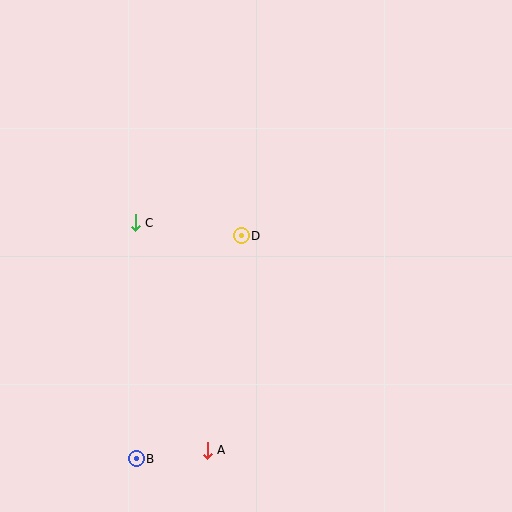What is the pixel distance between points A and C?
The distance between A and C is 238 pixels.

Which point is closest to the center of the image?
Point D at (241, 236) is closest to the center.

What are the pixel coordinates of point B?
Point B is at (136, 459).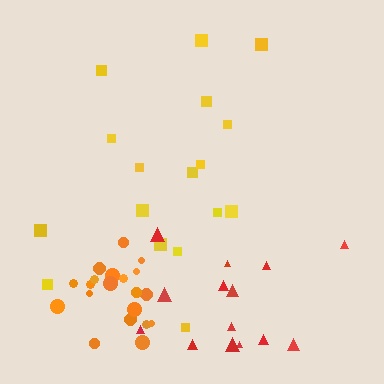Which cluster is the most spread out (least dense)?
Yellow.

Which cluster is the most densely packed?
Orange.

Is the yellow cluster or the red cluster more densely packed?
Red.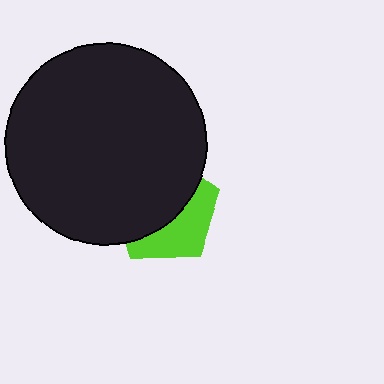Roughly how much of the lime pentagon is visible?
A small part of it is visible (roughly 40%).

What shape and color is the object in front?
The object in front is a black circle.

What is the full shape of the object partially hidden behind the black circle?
The partially hidden object is a lime pentagon.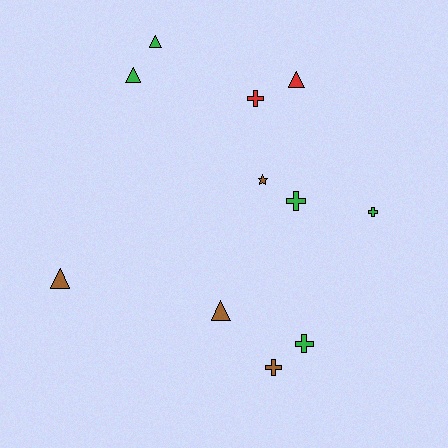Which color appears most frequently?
Green, with 5 objects.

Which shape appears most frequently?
Triangle, with 5 objects.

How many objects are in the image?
There are 11 objects.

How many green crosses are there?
There are 3 green crosses.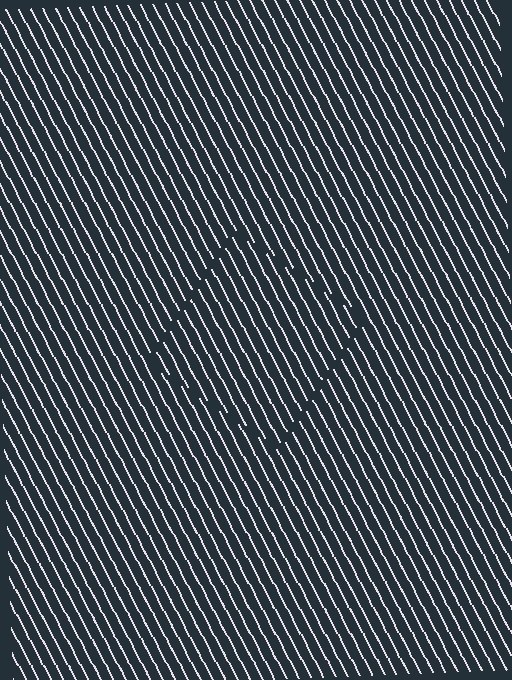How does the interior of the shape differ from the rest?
The interior of the shape contains the same grating, shifted by half a period — the contour is defined by the phase discontinuity where line-ends from the inner and outer gratings abut.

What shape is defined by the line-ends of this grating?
An illusory square. The interior of the shape contains the same grating, shifted by half a period — the contour is defined by the phase discontinuity where line-ends from the inner and outer gratings abut.